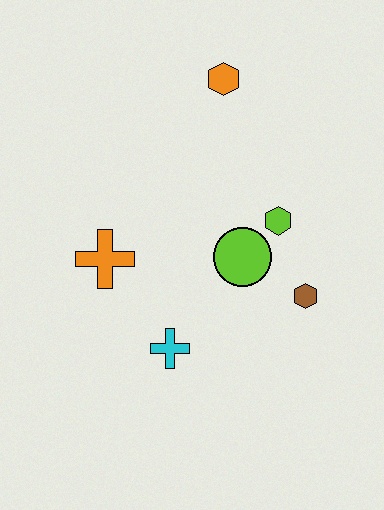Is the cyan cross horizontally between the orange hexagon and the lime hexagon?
No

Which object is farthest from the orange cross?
The orange hexagon is farthest from the orange cross.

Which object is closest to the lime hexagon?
The lime circle is closest to the lime hexagon.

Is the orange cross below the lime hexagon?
Yes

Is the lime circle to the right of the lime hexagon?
No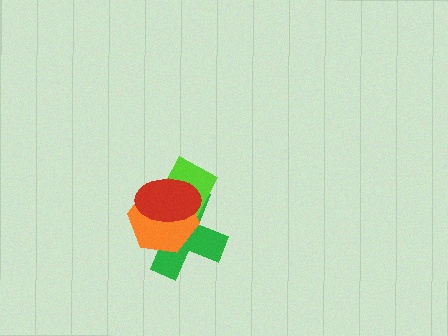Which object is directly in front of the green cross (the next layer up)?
The lime diamond is directly in front of the green cross.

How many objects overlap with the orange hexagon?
3 objects overlap with the orange hexagon.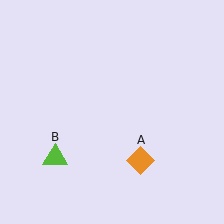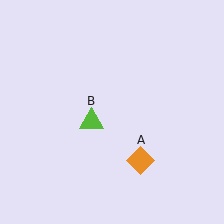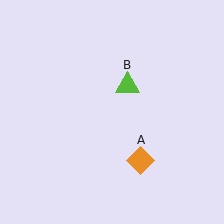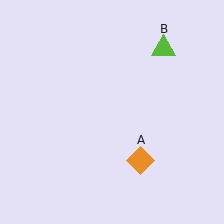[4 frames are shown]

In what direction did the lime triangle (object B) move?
The lime triangle (object B) moved up and to the right.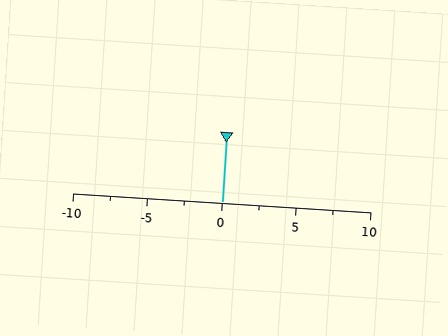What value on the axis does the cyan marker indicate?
The marker indicates approximately 0.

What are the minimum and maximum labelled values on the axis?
The axis runs from -10 to 10.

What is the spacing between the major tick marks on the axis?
The major ticks are spaced 5 apart.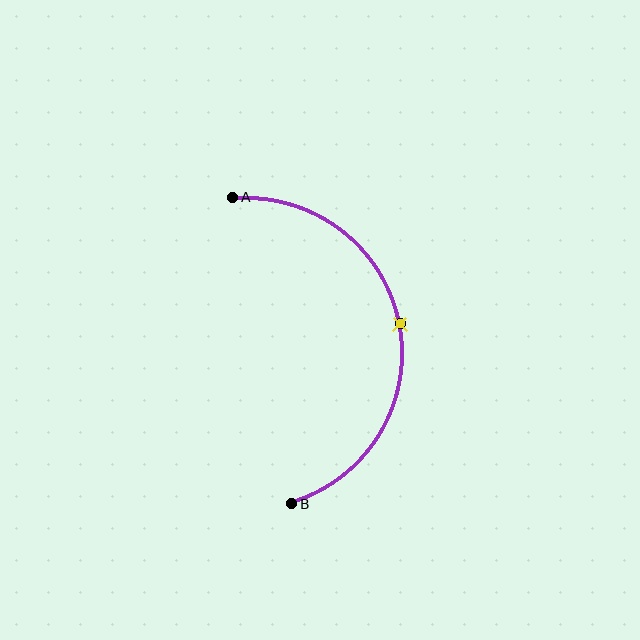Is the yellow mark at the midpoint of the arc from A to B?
Yes. The yellow mark lies on the arc at equal arc-length from both A and B — it is the arc midpoint.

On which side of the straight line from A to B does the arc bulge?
The arc bulges to the right of the straight line connecting A and B.